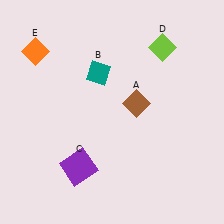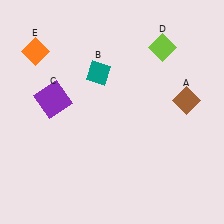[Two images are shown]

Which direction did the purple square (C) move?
The purple square (C) moved up.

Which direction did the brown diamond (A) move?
The brown diamond (A) moved right.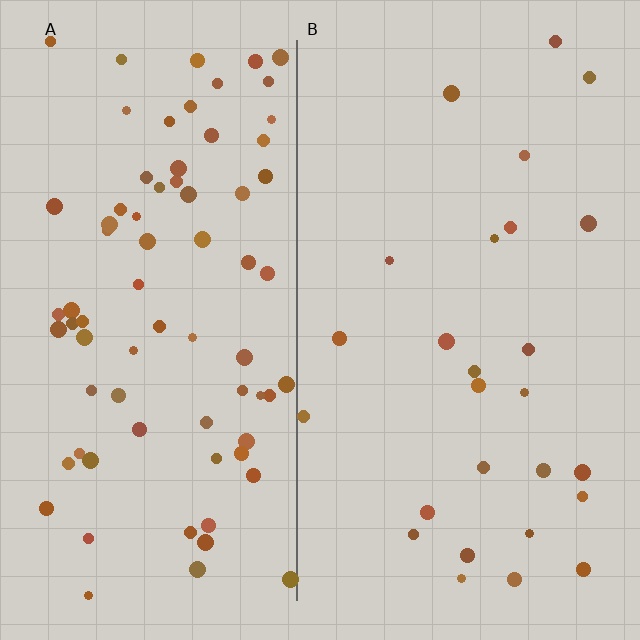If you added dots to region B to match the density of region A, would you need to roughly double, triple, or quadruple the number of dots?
Approximately triple.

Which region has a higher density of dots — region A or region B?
A (the left).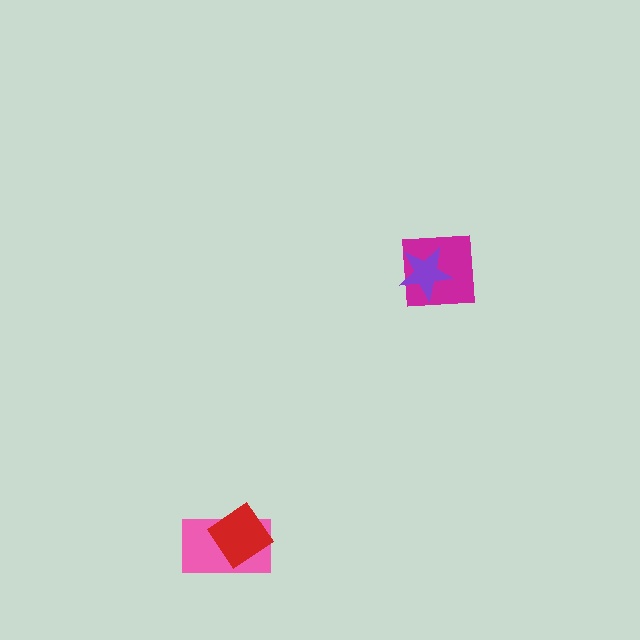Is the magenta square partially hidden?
Yes, it is partially covered by another shape.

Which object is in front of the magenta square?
The purple star is in front of the magenta square.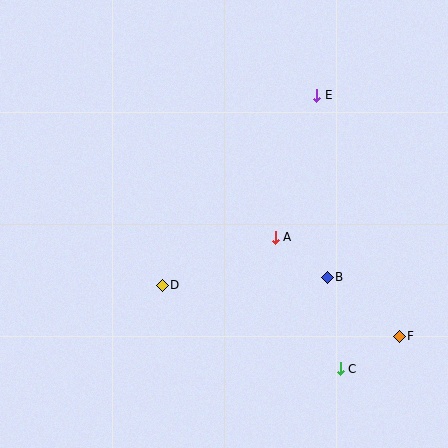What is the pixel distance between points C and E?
The distance between C and E is 274 pixels.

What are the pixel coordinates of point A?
Point A is at (275, 237).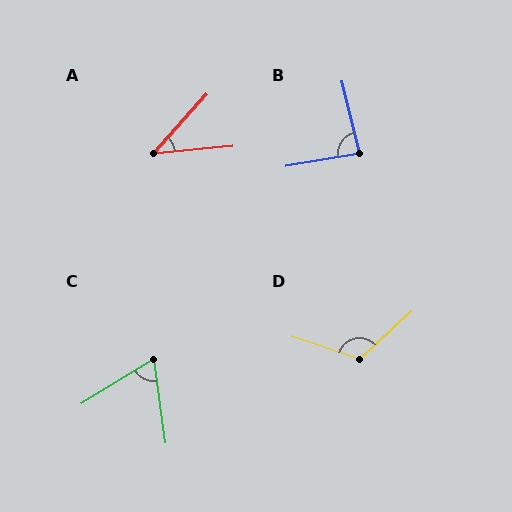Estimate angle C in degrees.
Approximately 66 degrees.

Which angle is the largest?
D, at approximately 119 degrees.